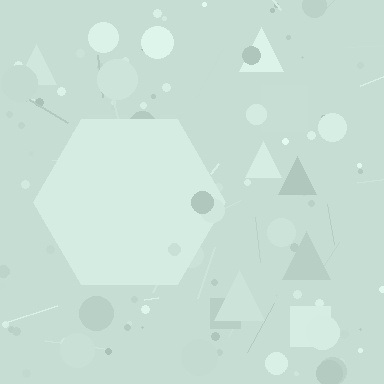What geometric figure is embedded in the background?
A hexagon is embedded in the background.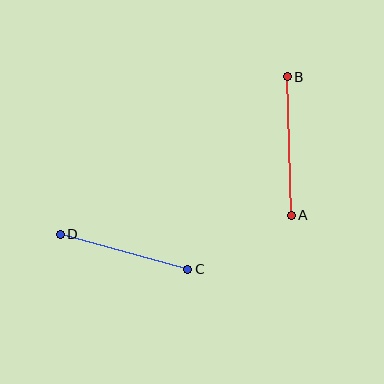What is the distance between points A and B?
The distance is approximately 139 pixels.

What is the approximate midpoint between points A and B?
The midpoint is at approximately (289, 146) pixels.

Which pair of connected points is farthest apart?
Points A and B are farthest apart.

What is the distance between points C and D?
The distance is approximately 132 pixels.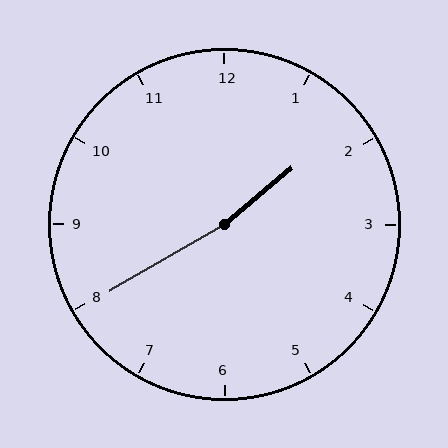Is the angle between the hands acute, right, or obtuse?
It is obtuse.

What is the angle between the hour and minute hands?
Approximately 170 degrees.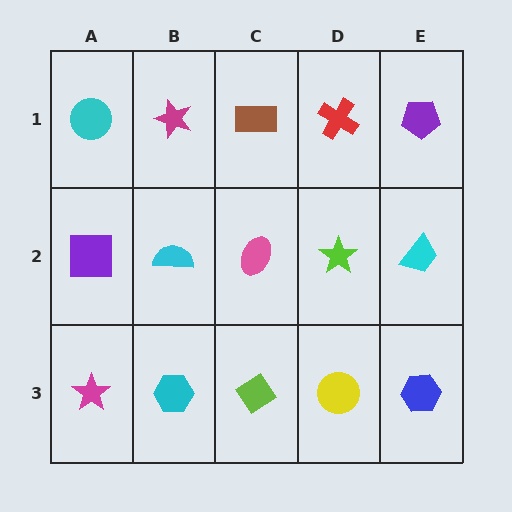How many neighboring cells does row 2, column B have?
4.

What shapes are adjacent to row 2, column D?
A red cross (row 1, column D), a yellow circle (row 3, column D), a pink ellipse (row 2, column C), a cyan trapezoid (row 2, column E).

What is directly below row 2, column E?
A blue hexagon.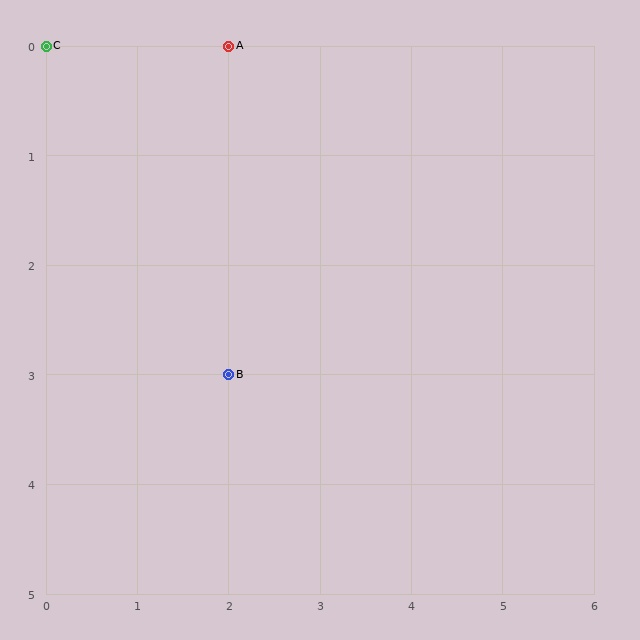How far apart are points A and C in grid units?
Points A and C are 2 columns apart.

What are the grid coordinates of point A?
Point A is at grid coordinates (2, 0).